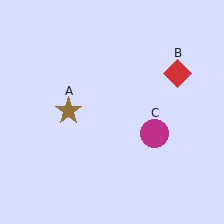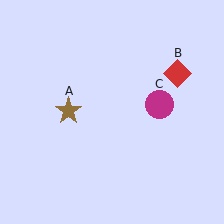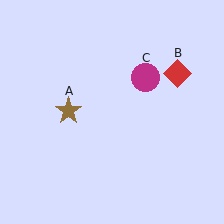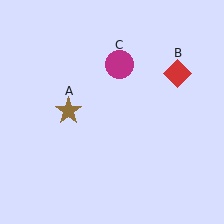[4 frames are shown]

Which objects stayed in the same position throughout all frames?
Brown star (object A) and red diamond (object B) remained stationary.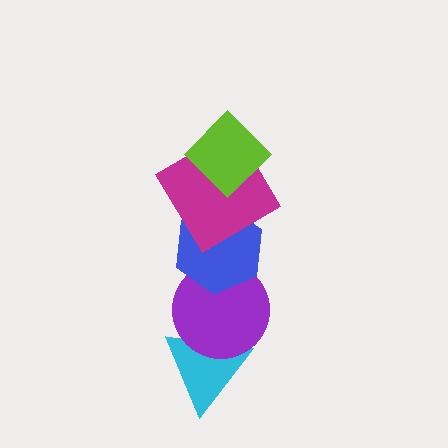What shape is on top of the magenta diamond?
The lime diamond is on top of the magenta diamond.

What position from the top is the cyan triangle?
The cyan triangle is 5th from the top.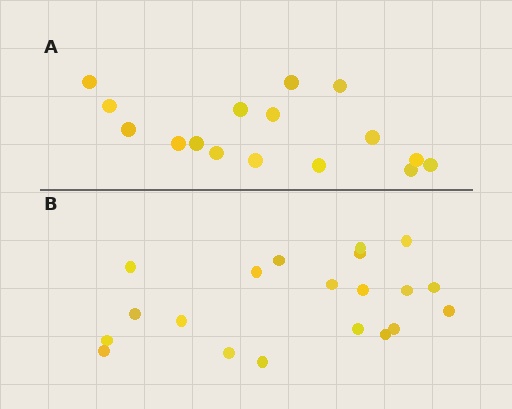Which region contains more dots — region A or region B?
Region B (the bottom region) has more dots.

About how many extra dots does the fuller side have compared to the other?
Region B has about 4 more dots than region A.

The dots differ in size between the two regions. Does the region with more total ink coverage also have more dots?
No. Region A has more total ink coverage because its dots are larger, but region B actually contains more individual dots. Total area can be misleading — the number of items is what matters here.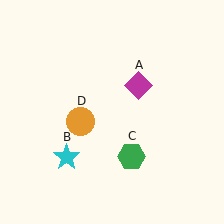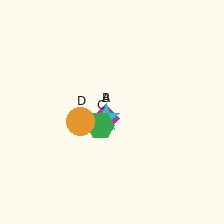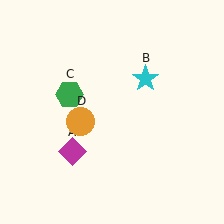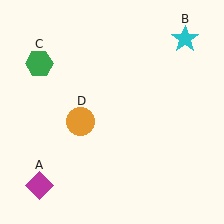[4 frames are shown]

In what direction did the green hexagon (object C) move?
The green hexagon (object C) moved up and to the left.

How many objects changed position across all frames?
3 objects changed position: magenta diamond (object A), cyan star (object B), green hexagon (object C).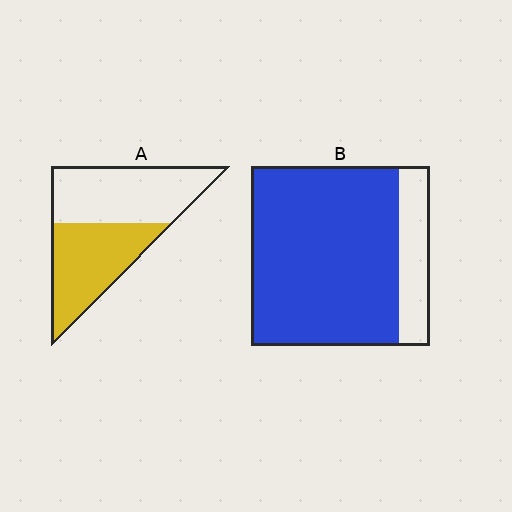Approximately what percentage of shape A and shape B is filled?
A is approximately 45% and B is approximately 85%.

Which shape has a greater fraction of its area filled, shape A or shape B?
Shape B.